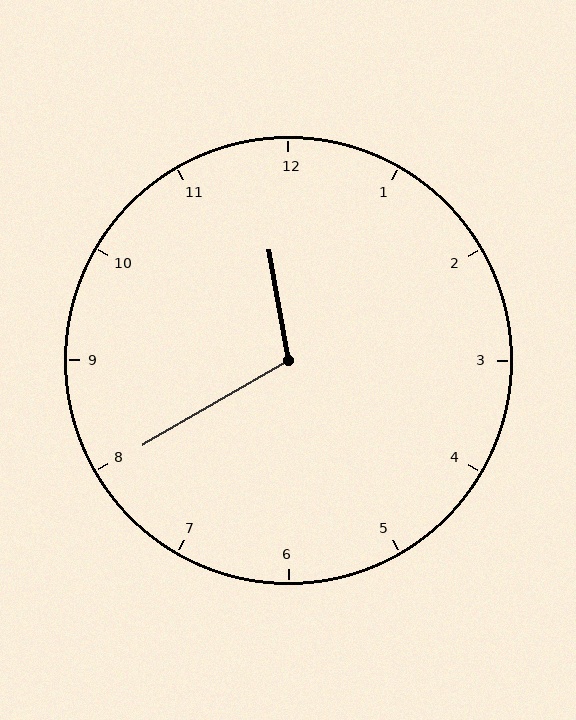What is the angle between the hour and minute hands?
Approximately 110 degrees.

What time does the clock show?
11:40.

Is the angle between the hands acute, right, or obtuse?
It is obtuse.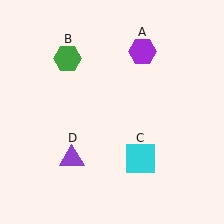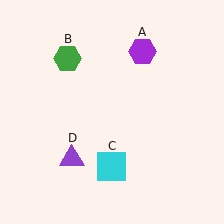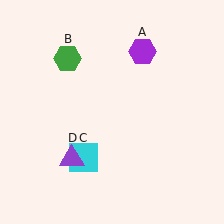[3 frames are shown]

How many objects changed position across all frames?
1 object changed position: cyan square (object C).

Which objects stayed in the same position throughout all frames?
Purple hexagon (object A) and green hexagon (object B) and purple triangle (object D) remained stationary.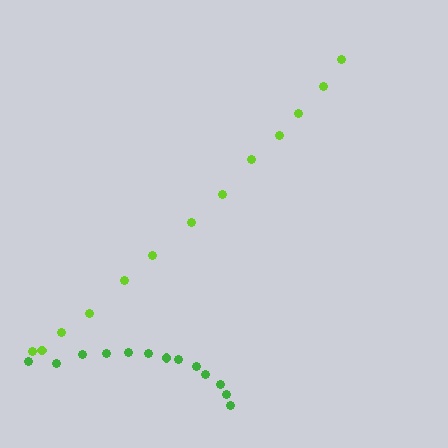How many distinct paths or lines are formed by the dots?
There are 2 distinct paths.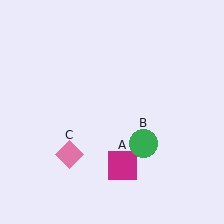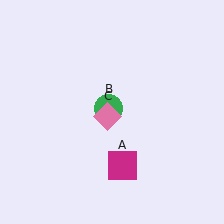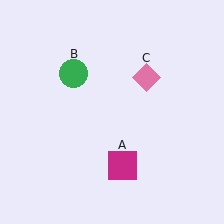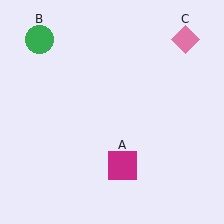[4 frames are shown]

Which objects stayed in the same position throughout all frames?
Magenta square (object A) remained stationary.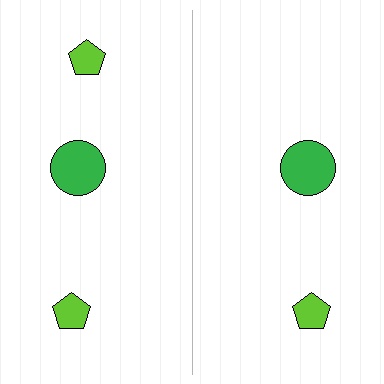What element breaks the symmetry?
A lime pentagon is missing from the right side.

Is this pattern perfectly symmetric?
No, the pattern is not perfectly symmetric. A lime pentagon is missing from the right side.